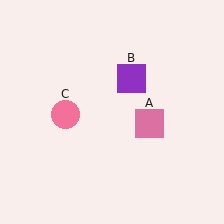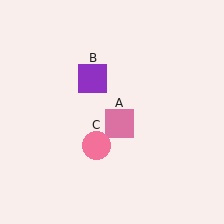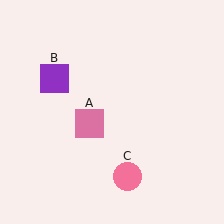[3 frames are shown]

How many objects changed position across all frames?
3 objects changed position: pink square (object A), purple square (object B), pink circle (object C).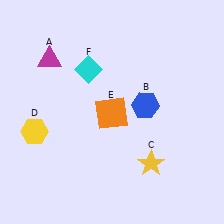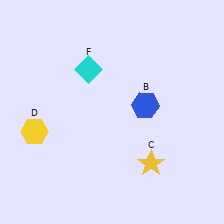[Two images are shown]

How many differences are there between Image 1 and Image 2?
There are 2 differences between the two images.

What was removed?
The orange square (E), the magenta triangle (A) were removed in Image 2.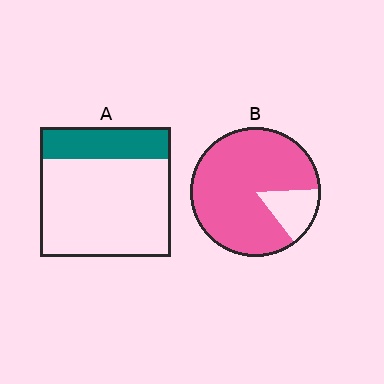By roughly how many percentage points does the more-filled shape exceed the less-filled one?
By roughly 60 percentage points (B over A).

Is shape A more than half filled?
No.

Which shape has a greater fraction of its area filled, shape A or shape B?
Shape B.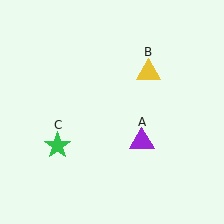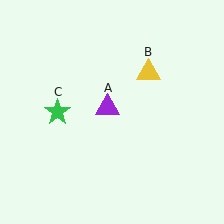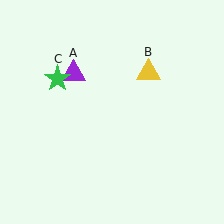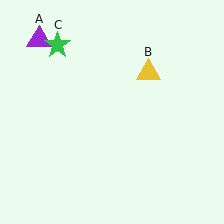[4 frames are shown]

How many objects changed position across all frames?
2 objects changed position: purple triangle (object A), green star (object C).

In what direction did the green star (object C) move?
The green star (object C) moved up.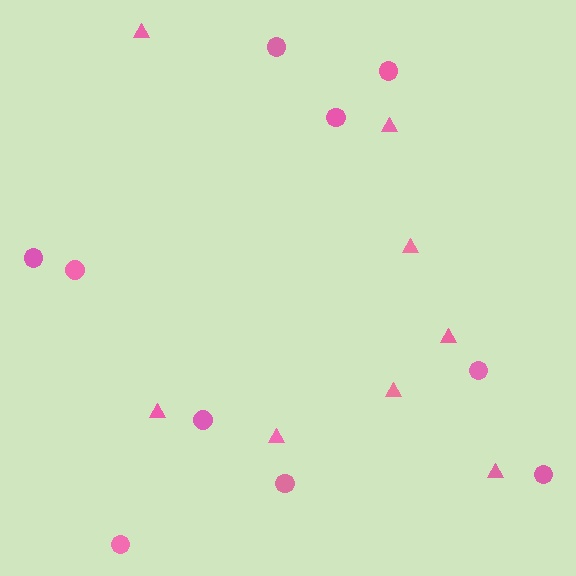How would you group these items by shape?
There are 2 groups: one group of triangles (8) and one group of circles (10).